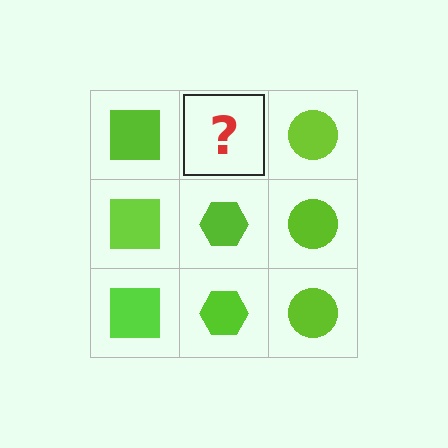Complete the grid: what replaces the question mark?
The question mark should be replaced with a lime hexagon.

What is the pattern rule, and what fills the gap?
The rule is that each column has a consistent shape. The gap should be filled with a lime hexagon.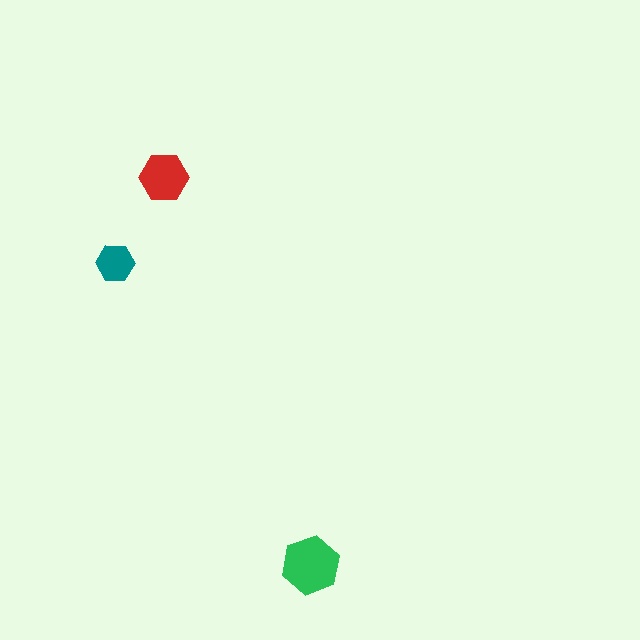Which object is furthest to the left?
The teal hexagon is leftmost.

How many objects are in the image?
There are 3 objects in the image.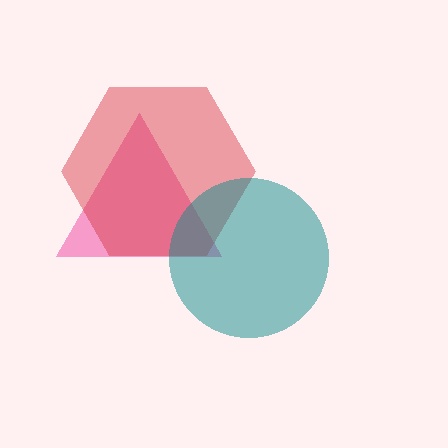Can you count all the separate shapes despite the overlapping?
Yes, there are 3 separate shapes.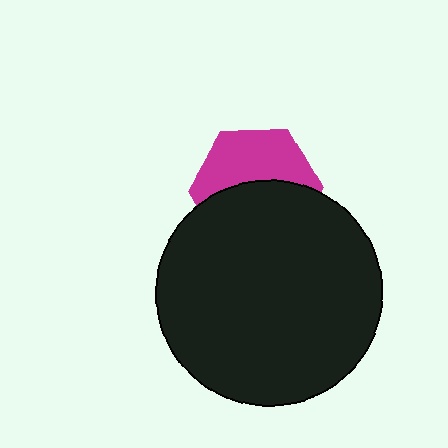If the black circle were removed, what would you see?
You would see the complete magenta hexagon.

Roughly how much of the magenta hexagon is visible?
About half of it is visible (roughly 47%).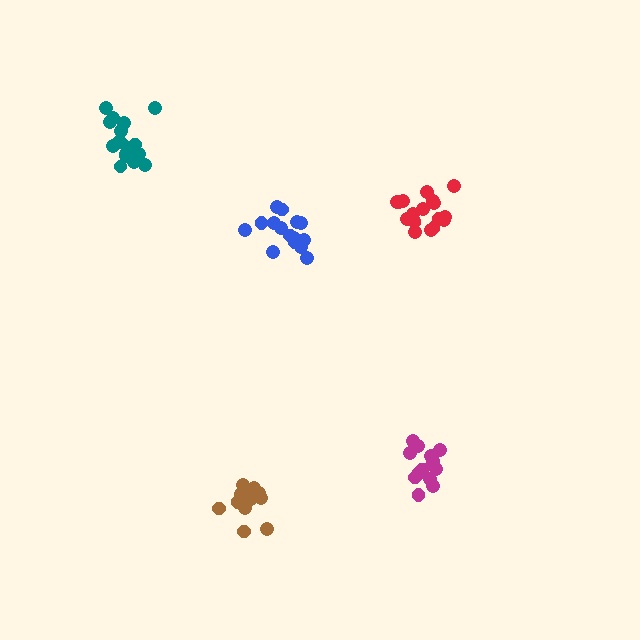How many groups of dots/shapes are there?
There are 5 groups.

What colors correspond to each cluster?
The clusters are colored: red, teal, blue, magenta, brown.